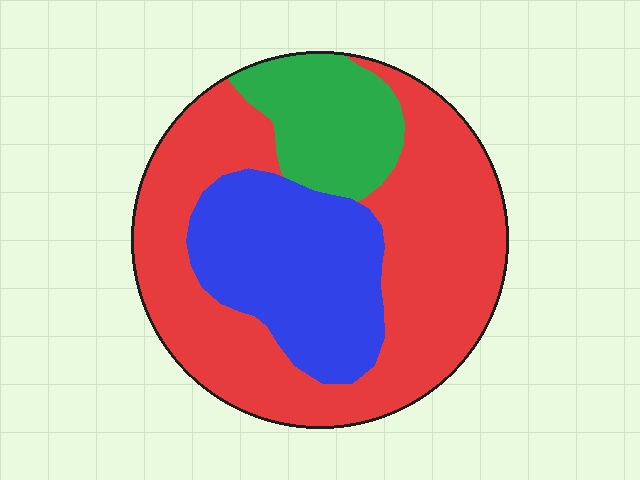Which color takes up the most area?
Red, at roughly 60%.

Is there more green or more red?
Red.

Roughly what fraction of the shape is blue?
Blue takes up about one quarter (1/4) of the shape.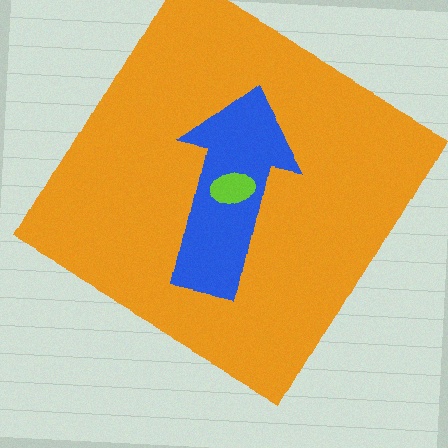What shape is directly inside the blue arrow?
The lime ellipse.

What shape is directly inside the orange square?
The blue arrow.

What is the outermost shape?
The orange square.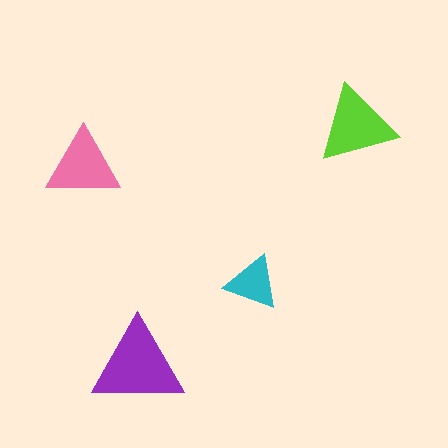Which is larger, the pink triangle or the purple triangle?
The purple one.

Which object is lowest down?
The purple triangle is bottommost.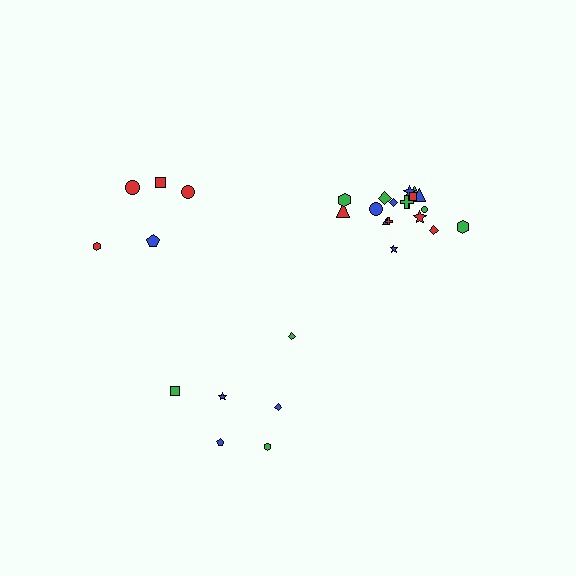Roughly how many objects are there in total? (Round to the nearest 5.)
Roughly 30 objects in total.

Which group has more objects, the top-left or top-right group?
The top-right group.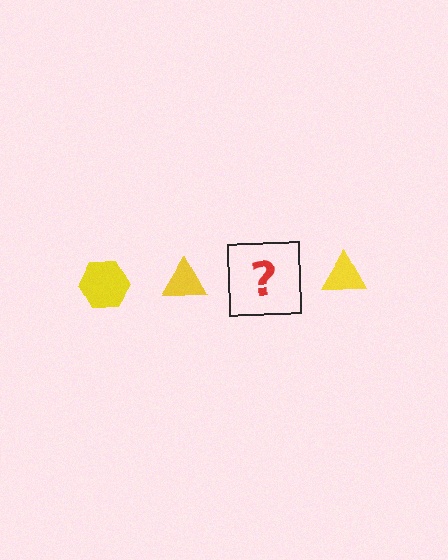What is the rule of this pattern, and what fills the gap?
The rule is that the pattern cycles through hexagon, triangle shapes in yellow. The gap should be filled with a yellow hexagon.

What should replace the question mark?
The question mark should be replaced with a yellow hexagon.